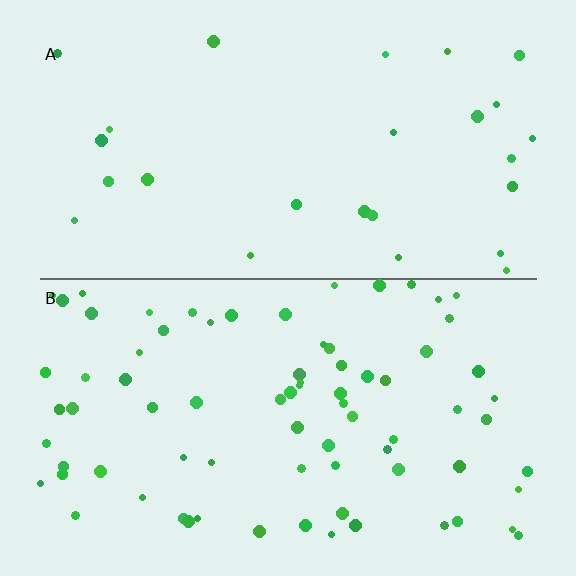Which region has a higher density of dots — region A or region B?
B (the bottom).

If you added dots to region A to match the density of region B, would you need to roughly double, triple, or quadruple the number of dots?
Approximately triple.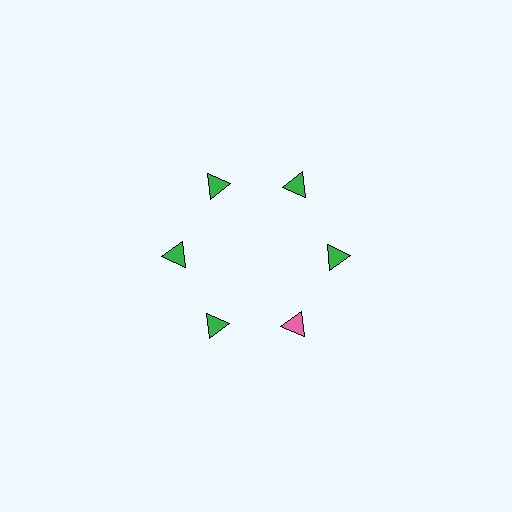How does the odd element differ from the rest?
It has a different color: pink instead of green.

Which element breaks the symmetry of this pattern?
The pink triangle at roughly the 5 o'clock position breaks the symmetry. All other shapes are green triangles.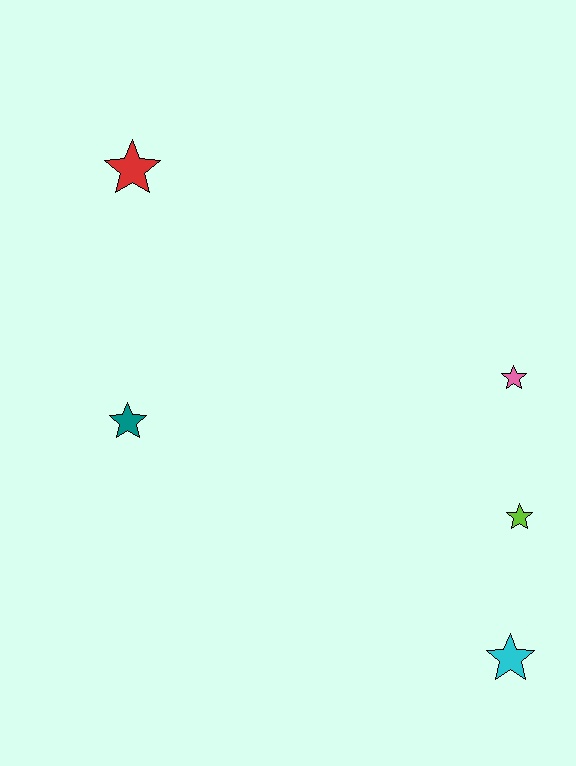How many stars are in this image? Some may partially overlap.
There are 5 stars.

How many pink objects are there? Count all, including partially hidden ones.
There is 1 pink object.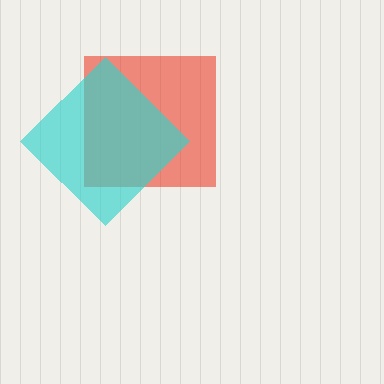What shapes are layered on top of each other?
The layered shapes are: a red square, a cyan diamond.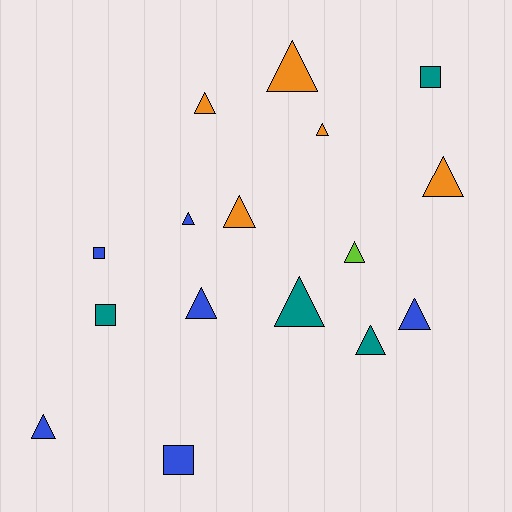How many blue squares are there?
There are 2 blue squares.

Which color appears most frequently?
Blue, with 6 objects.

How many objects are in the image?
There are 16 objects.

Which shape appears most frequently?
Triangle, with 12 objects.